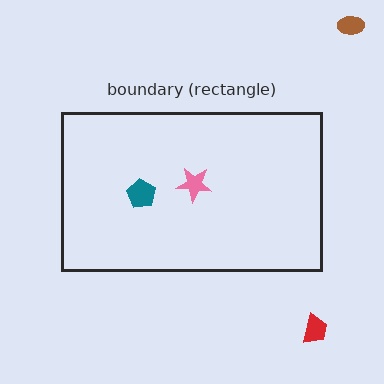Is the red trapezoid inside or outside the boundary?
Outside.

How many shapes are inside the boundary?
2 inside, 2 outside.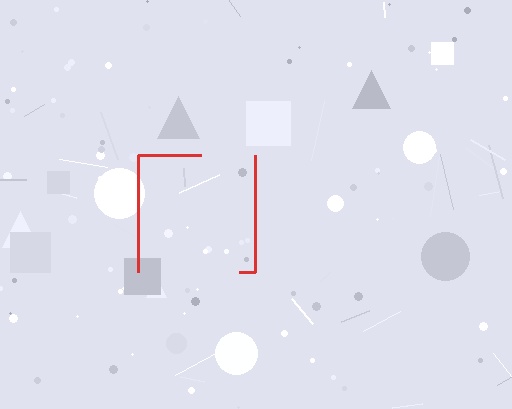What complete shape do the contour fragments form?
The contour fragments form a square.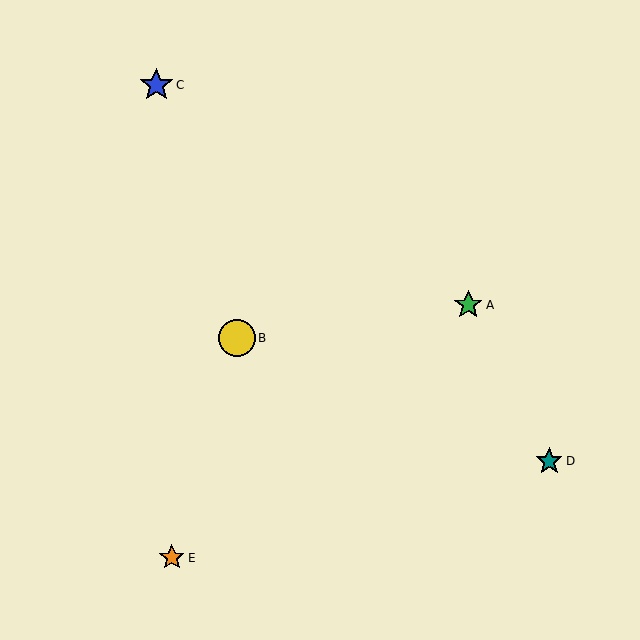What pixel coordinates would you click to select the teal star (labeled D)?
Click at (549, 461) to select the teal star D.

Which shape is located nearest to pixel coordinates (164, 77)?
The blue star (labeled C) at (156, 85) is nearest to that location.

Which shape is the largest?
The yellow circle (labeled B) is the largest.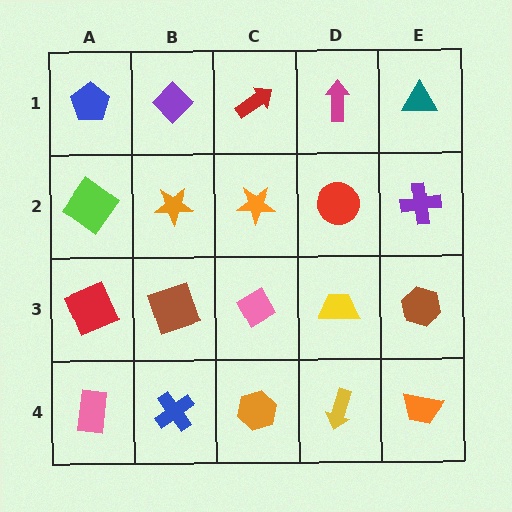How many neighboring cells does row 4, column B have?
3.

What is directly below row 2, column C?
A pink diamond.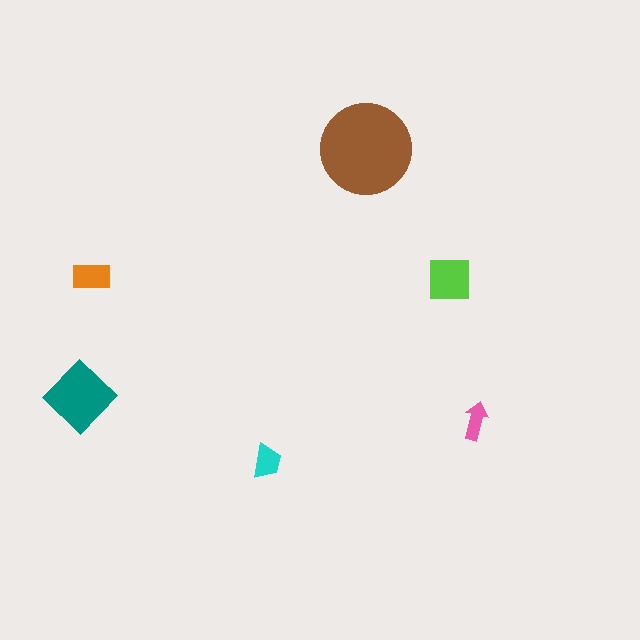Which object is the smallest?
The pink arrow.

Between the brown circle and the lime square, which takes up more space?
The brown circle.